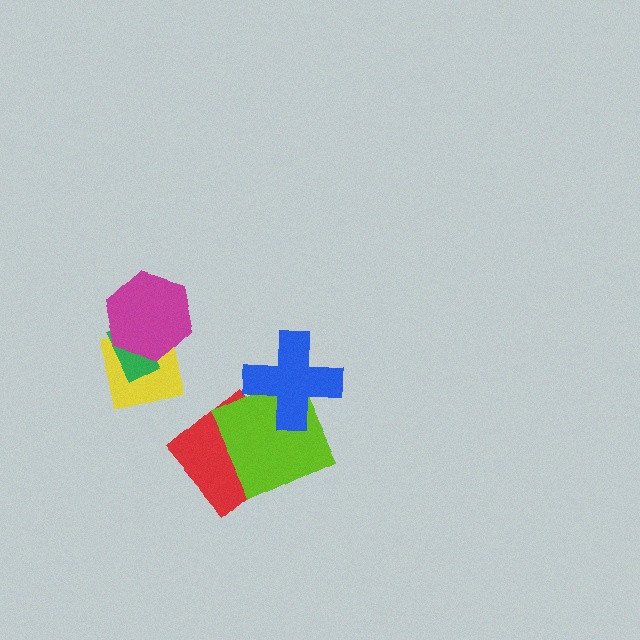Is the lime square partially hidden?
Yes, it is partially covered by another shape.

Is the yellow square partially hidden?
Yes, it is partially covered by another shape.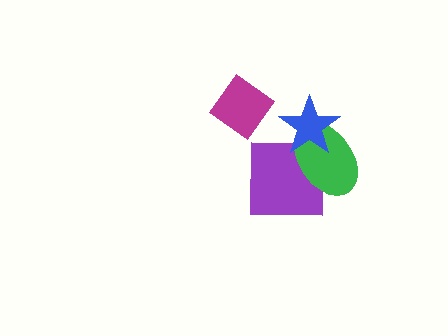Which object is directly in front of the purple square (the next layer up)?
The green ellipse is directly in front of the purple square.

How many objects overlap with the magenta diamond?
0 objects overlap with the magenta diamond.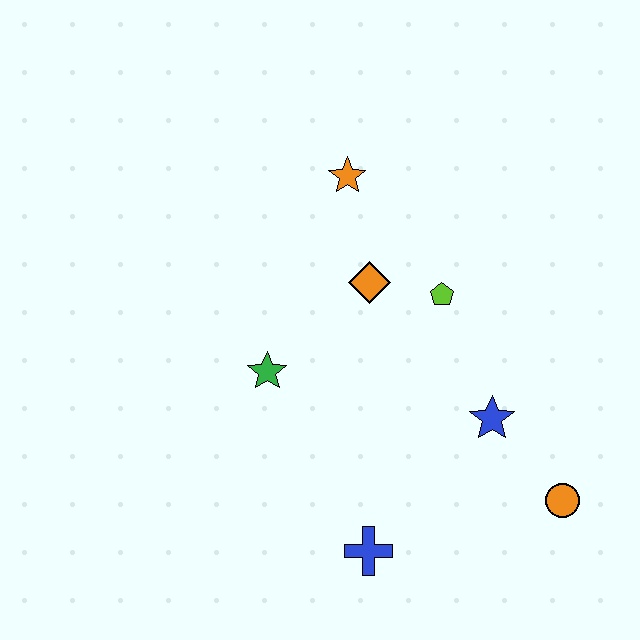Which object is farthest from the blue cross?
The orange star is farthest from the blue cross.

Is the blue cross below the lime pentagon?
Yes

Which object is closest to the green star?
The orange diamond is closest to the green star.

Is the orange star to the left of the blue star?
Yes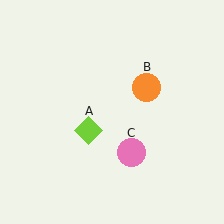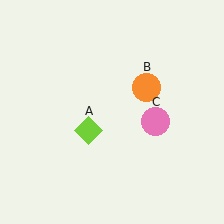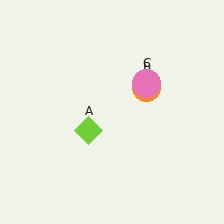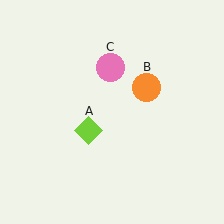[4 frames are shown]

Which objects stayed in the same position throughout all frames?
Lime diamond (object A) and orange circle (object B) remained stationary.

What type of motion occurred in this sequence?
The pink circle (object C) rotated counterclockwise around the center of the scene.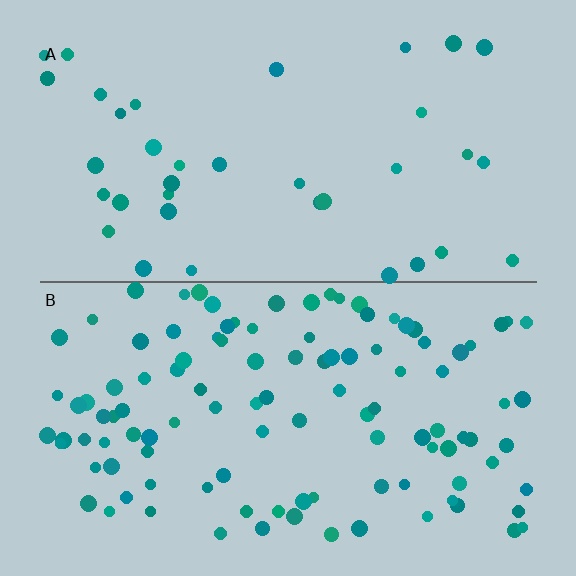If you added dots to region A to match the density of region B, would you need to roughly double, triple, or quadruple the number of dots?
Approximately triple.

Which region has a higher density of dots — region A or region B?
B (the bottom).